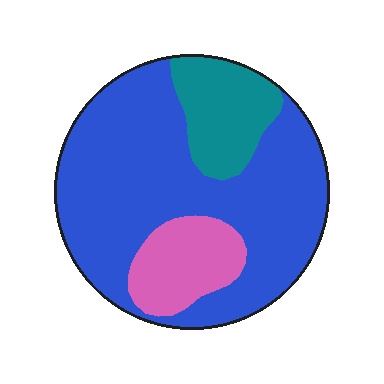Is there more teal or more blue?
Blue.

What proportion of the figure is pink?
Pink covers 14% of the figure.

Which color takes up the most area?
Blue, at roughly 70%.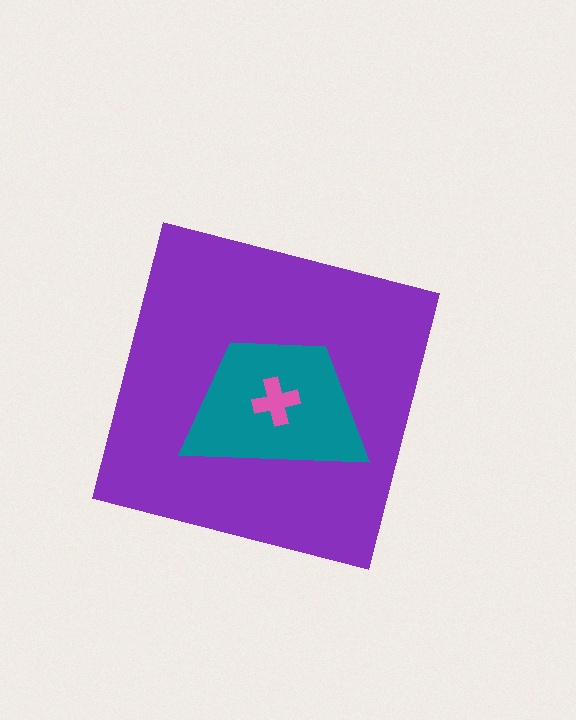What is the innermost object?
The pink cross.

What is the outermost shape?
The purple square.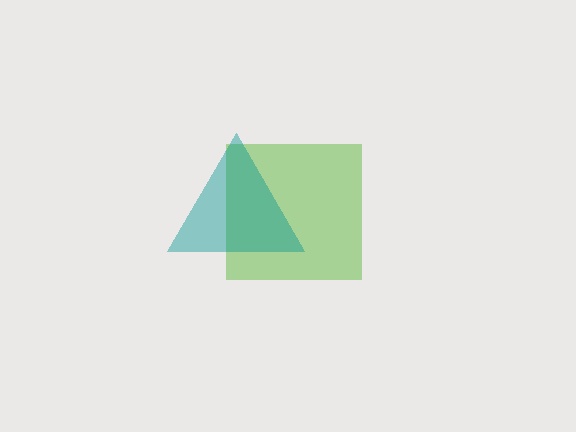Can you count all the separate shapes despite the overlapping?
Yes, there are 2 separate shapes.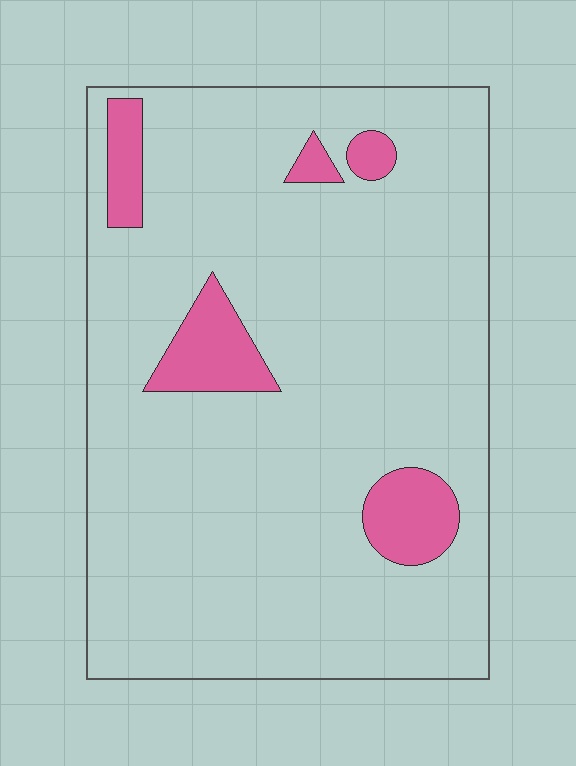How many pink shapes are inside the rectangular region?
5.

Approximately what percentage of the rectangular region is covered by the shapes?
Approximately 10%.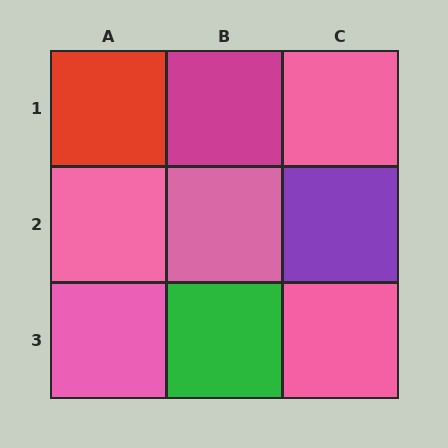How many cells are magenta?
1 cell is magenta.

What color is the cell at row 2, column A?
Pink.